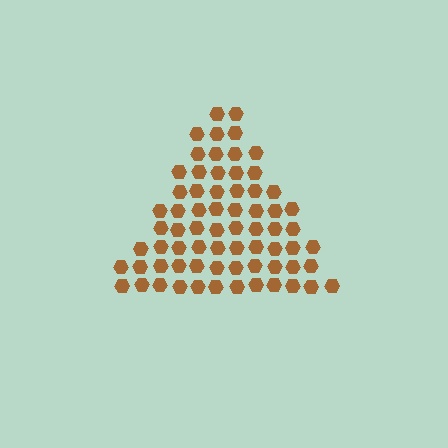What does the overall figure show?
The overall figure shows a triangle.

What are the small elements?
The small elements are hexagons.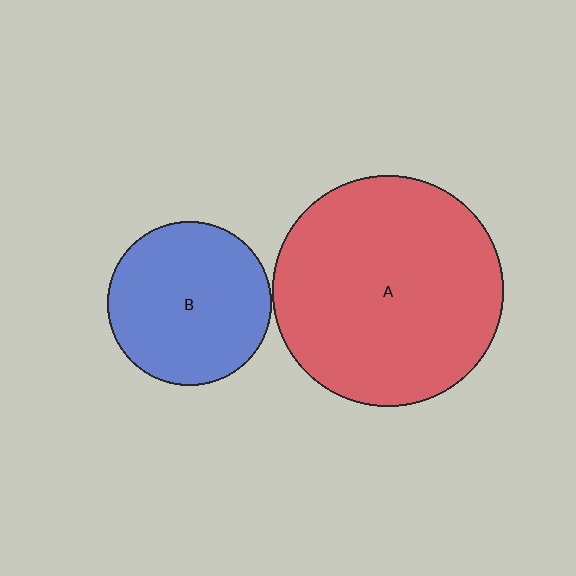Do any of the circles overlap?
No, none of the circles overlap.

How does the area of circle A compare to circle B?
Approximately 2.0 times.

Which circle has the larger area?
Circle A (red).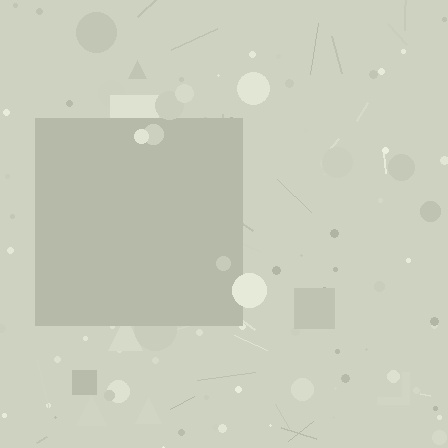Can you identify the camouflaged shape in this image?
The camouflaged shape is a square.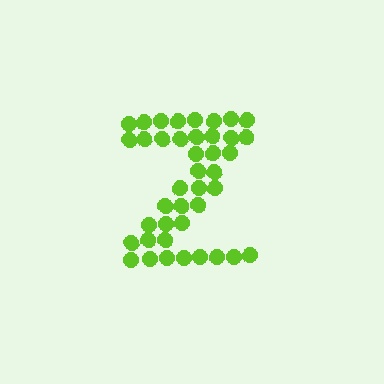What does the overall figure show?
The overall figure shows the letter Z.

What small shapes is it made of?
It is made of small circles.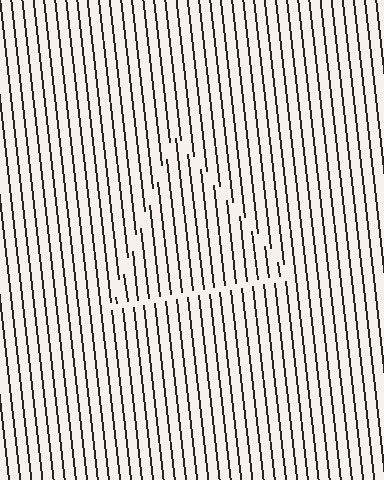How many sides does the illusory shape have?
3 sides — the line-ends trace a triangle.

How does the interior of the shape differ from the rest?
The interior of the shape contains the same grating, shifted by half a period — the contour is defined by the phase discontinuity where line-ends from the inner and outer gratings abut.